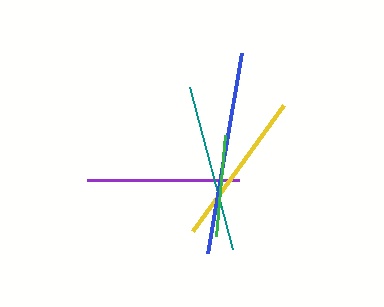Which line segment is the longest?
The blue line is the longest at approximately 203 pixels.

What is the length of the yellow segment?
The yellow segment is approximately 155 pixels long.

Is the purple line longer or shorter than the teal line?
The teal line is longer than the purple line.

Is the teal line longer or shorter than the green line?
The teal line is longer than the green line.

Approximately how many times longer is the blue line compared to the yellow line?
The blue line is approximately 1.3 times the length of the yellow line.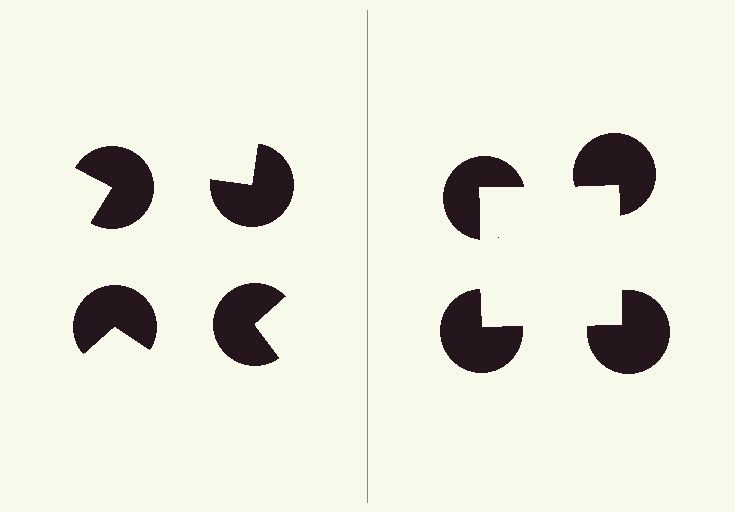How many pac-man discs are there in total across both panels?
8 — 4 on each side.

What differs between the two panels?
The pac-man discs are positioned identically on both sides; only the wedge orientations differ. On the right they align to a square; on the left they are misaligned.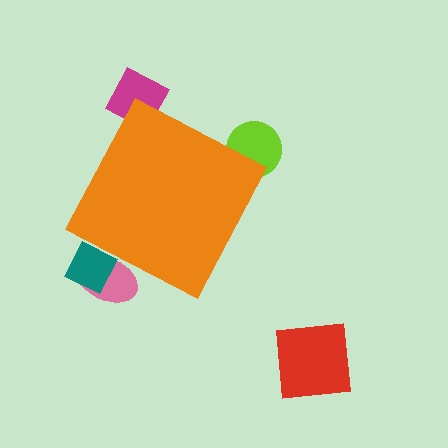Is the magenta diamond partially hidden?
Yes, the magenta diamond is partially hidden behind the orange diamond.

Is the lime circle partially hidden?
Yes, the lime circle is partially hidden behind the orange diamond.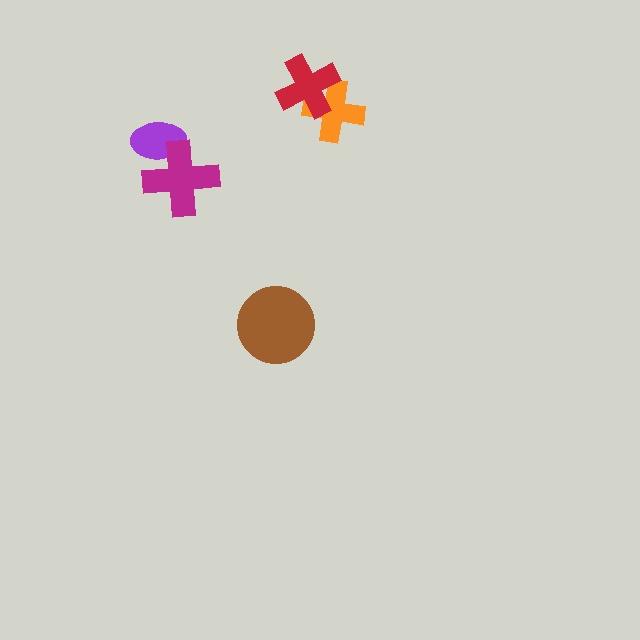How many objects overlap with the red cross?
1 object overlaps with the red cross.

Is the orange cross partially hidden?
Yes, it is partially covered by another shape.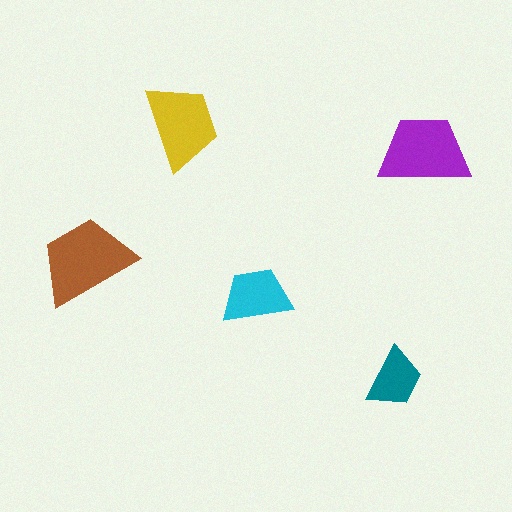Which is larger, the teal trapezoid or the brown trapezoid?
The brown one.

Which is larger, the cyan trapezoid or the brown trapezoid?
The brown one.